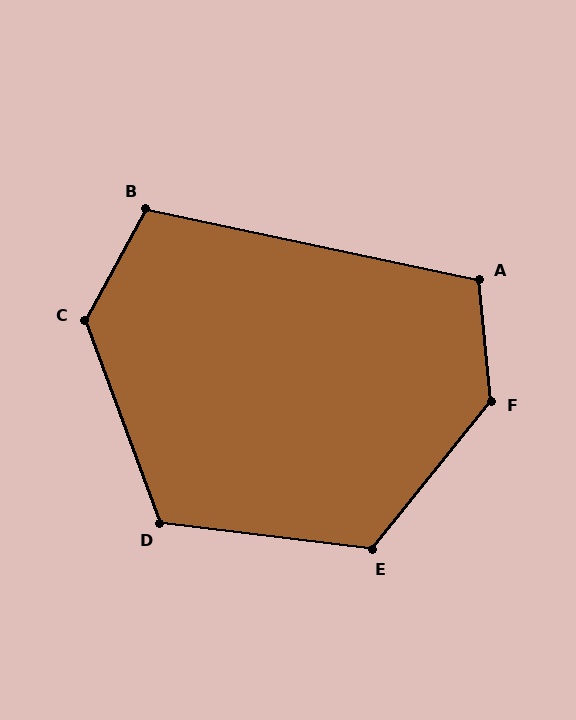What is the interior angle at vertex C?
Approximately 131 degrees (obtuse).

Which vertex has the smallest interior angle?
B, at approximately 107 degrees.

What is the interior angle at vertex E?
Approximately 122 degrees (obtuse).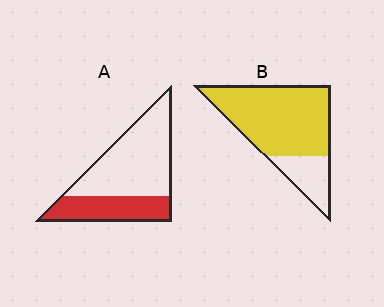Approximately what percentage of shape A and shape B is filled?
A is approximately 35% and B is approximately 75%.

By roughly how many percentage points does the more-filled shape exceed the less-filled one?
By roughly 45 percentage points (B over A).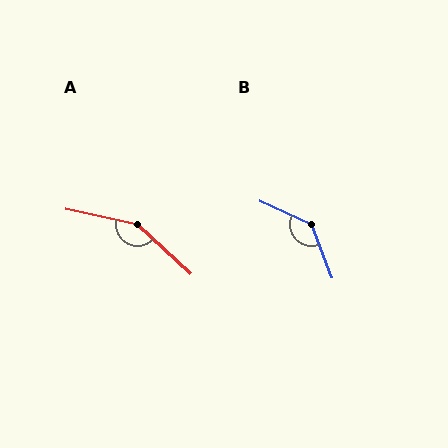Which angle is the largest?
A, at approximately 150 degrees.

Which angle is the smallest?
B, at approximately 135 degrees.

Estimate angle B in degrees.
Approximately 135 degrees.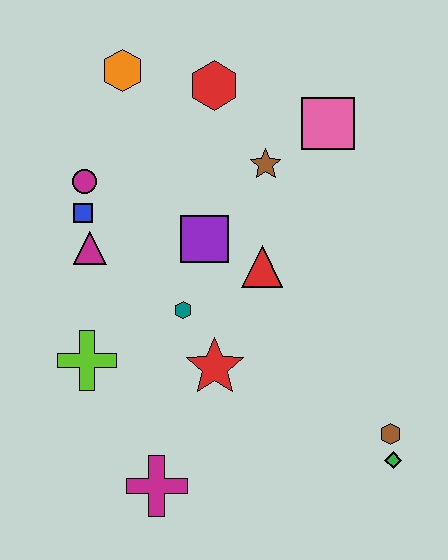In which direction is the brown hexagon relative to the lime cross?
The brown hexagon is to the right of the lime cross.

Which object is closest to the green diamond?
The brown hexagon is closest to the green diamond.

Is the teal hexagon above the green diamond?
Yes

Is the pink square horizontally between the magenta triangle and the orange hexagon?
No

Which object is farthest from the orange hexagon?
The green diamond is farthest from the orange hexagon.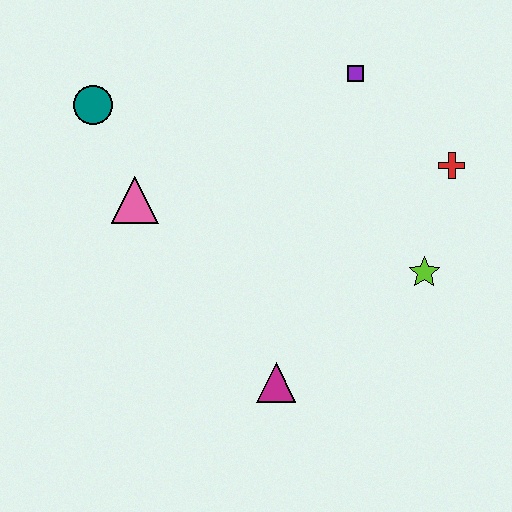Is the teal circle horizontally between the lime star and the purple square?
No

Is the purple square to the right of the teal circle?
Yes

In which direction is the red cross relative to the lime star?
The red cross is above the lime star.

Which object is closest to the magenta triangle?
The lime star is closest to the magenta triangle.